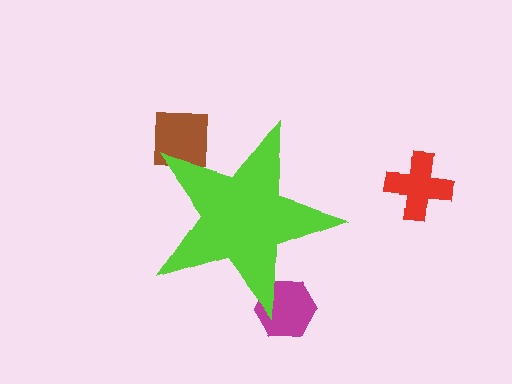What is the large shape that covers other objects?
A lime star.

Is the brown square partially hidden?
Yes, the brown square is partially hidden behind the lime star.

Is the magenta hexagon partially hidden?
Yes, the magenta hexagon is partially hidden behind the lime star.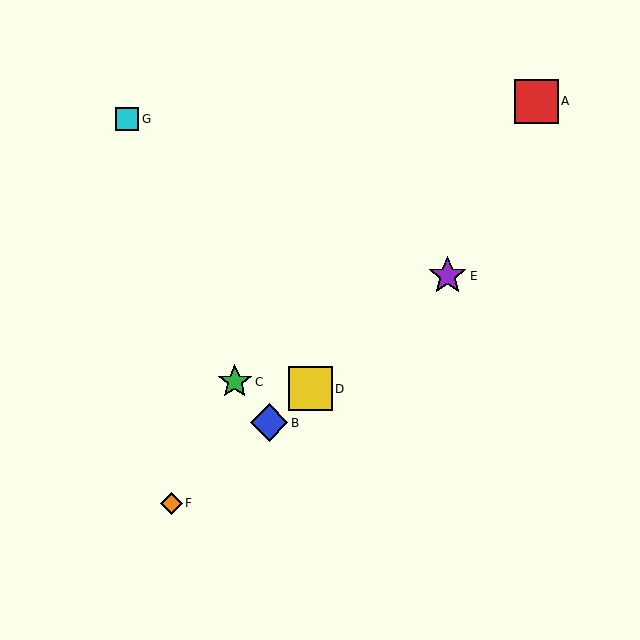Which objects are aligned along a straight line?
Objects B, D, E, F are aligned along a straight line.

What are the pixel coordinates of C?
Object C is at (235, 382).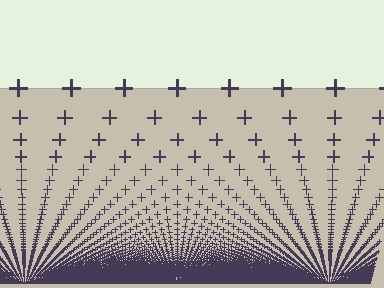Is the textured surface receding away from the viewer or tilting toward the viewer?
The surface appears to tilt toward the viewer. Texture elements get larger and sparser toward the top.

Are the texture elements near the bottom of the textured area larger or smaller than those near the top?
Smaller. The gradient is inverted — elements near the bottom are smaller and denser.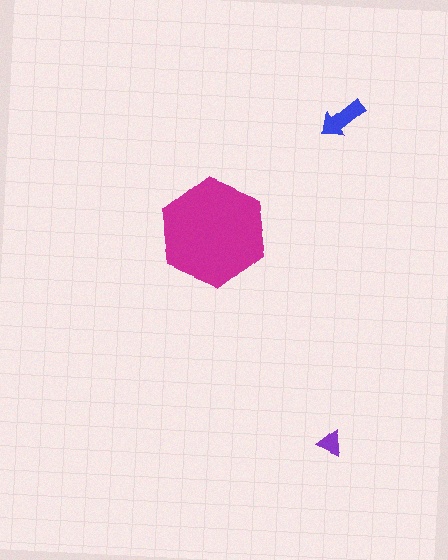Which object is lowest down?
The purple triangle is bottommost.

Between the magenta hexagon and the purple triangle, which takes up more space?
The magenta hexagon.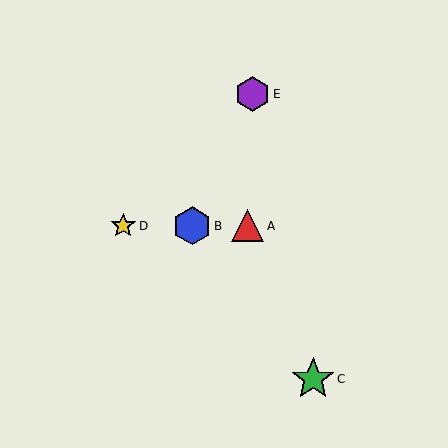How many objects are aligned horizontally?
3 objects (A, B, D) are aligned horizontally.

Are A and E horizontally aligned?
No, A is at y≈226 and E is at y≈94.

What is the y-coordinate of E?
Object E is at y≈94.